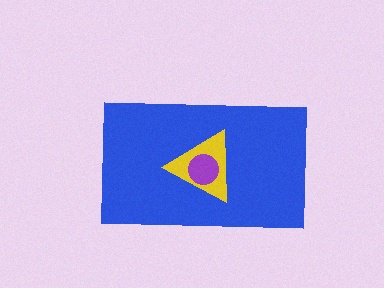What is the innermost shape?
The purple circle.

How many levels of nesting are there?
3.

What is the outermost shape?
The blue rectangle.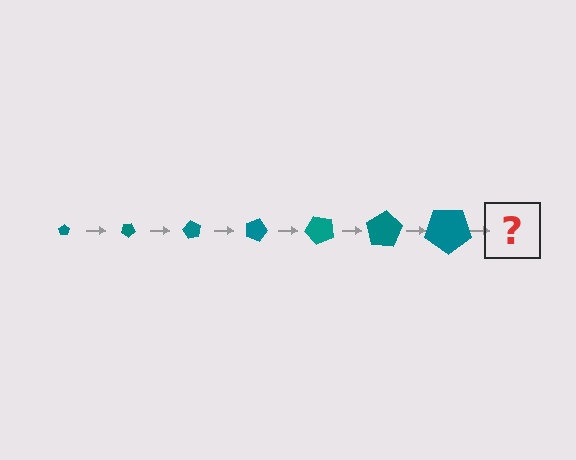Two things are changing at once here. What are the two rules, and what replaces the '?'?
The two rules are that the pentagon grows larger each step and it rotates 30 degrees each step. The '?' should be a pentagon, larger than the previous one and rotated 210 degrees from the start.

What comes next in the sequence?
The next element should be a pentagon, larger than the previous one and rotated 210 degrees from the start.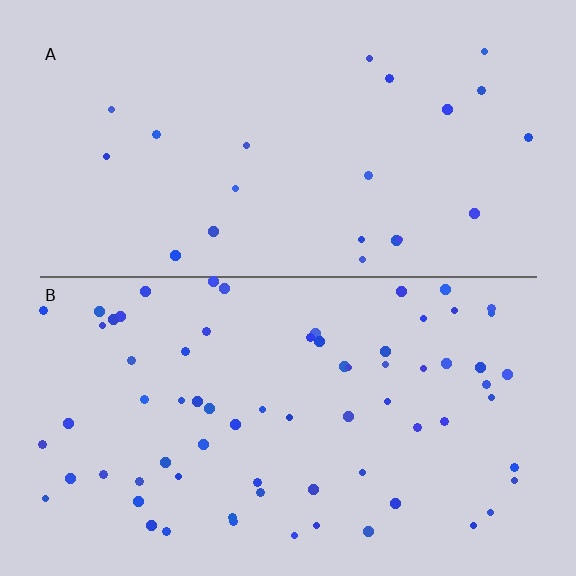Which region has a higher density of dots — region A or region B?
B (the bottom).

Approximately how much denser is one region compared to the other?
Approximately 3.2× — region B over region A.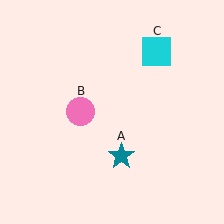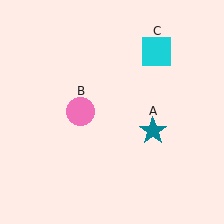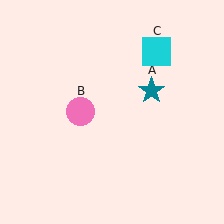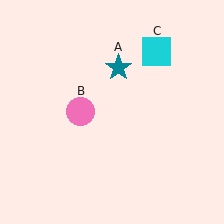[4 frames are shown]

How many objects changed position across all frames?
1 object changed position: teal star (object A).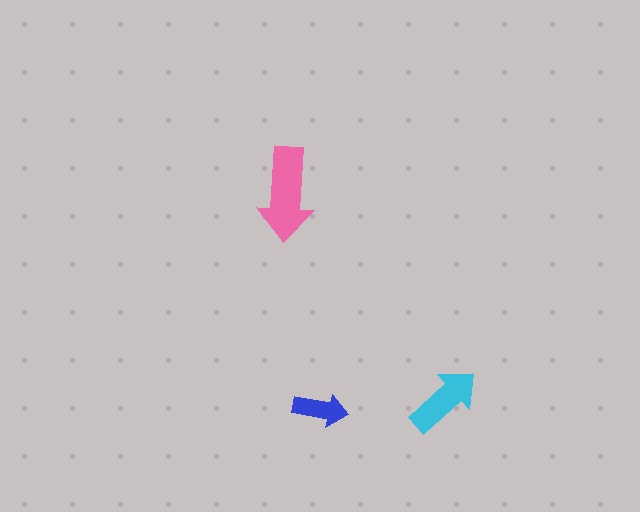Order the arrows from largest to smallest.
the pink one, the cyan one, the blue one.